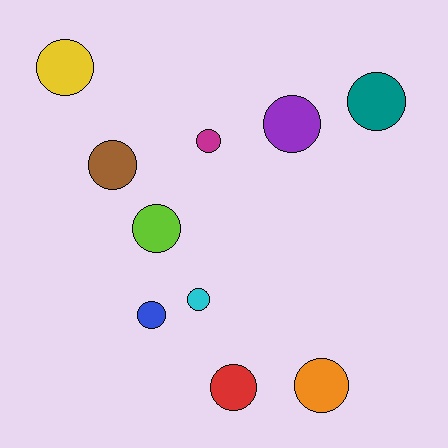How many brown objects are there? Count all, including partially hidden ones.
There is 1 brown object.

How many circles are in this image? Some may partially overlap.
There are 10 circles.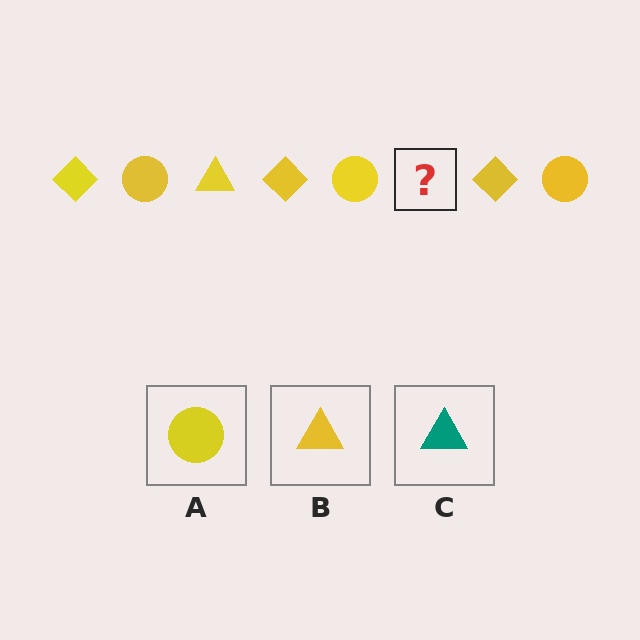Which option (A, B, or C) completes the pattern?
B.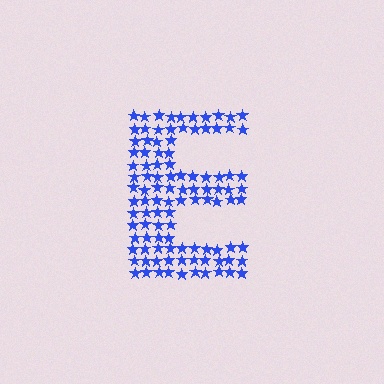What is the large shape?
The large shape is the letter E.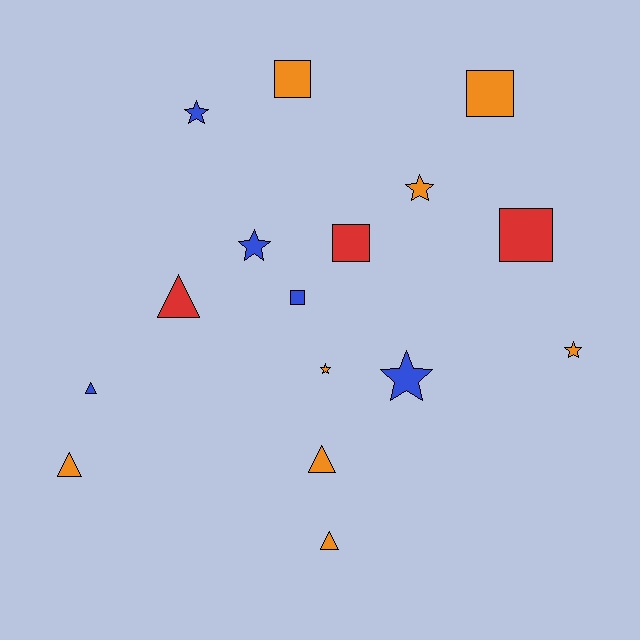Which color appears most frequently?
Orange, with 8 objects.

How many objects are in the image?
There are 16 objects.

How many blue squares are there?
There is 1 blue square.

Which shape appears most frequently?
Star, with 6 objects.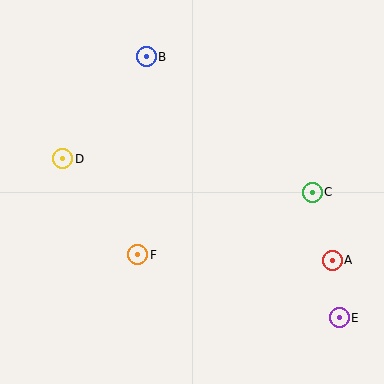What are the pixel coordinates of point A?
Point A is at (332, 260).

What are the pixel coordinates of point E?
Point E is at (339, 318).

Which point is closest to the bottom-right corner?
Point E is closest to the bottom-right corner.